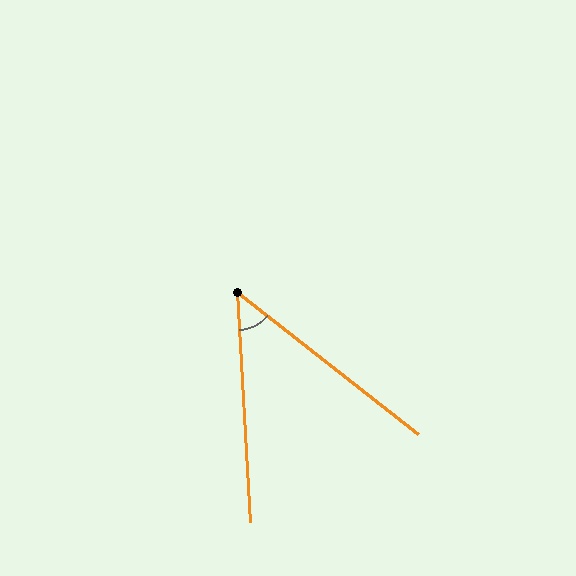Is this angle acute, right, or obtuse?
It is acute.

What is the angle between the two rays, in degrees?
Approximately 49 degrees.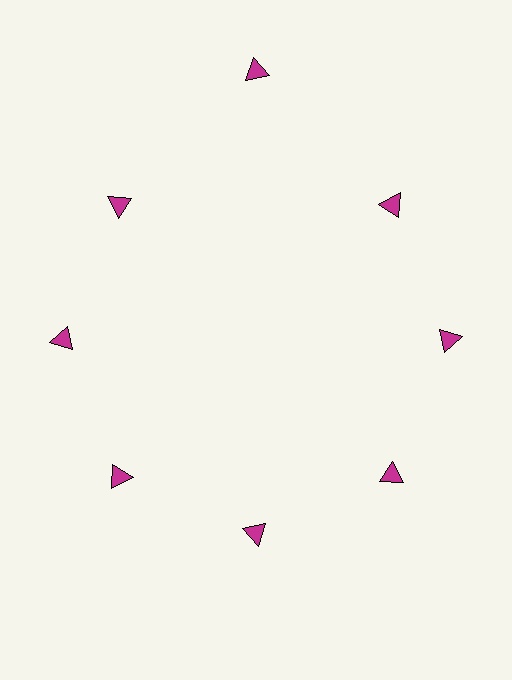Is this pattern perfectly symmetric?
No. The 8 magenta triangles are arranged in a ring, but one element near the 12 o'clock position is pushed outward from the center, breaking the 8-fold rotational symmetry.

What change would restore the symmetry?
The symmetry would be restored by moving it inward, back onto the ring so that all 8 triangles sit at equal angles and equal distance from the center.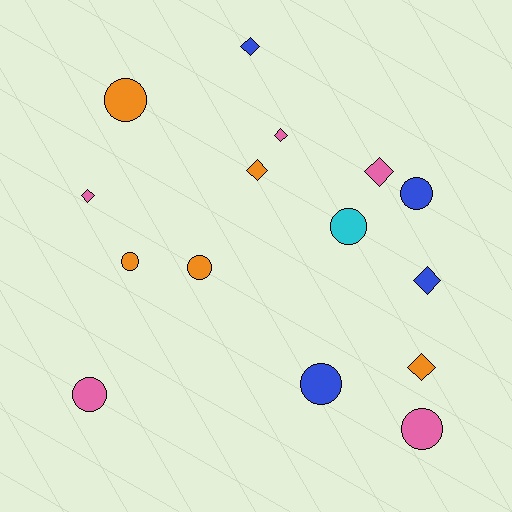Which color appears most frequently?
Orange, with 5 objects.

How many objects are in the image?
There are 15 objects.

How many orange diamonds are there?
There are 2 orange diamonds.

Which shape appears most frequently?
Circle, with 8 objects.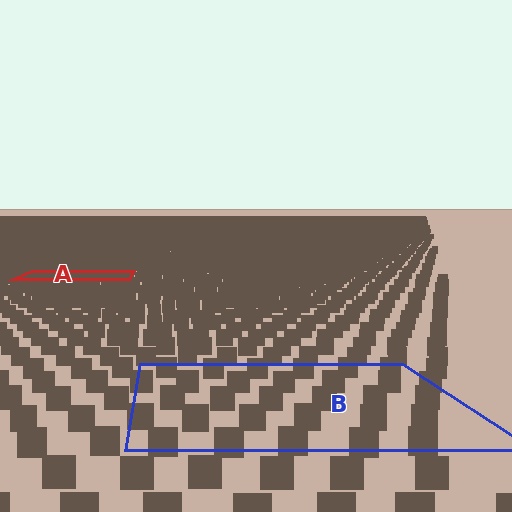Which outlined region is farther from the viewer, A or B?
Region A is farther from the viewer — the texture elements inside it appear smaller and more densely packed.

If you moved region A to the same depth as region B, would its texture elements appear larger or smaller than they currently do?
They would appear larger. At a closer depth, the same texture elements are projected at a bigger on-screen size.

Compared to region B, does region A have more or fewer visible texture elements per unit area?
Region A has more texture elements per unit area — they are packed more densely because it is farther away.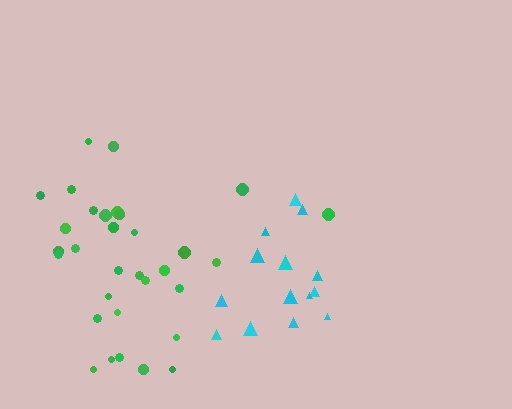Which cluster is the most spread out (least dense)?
Cyan.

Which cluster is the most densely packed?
Green.